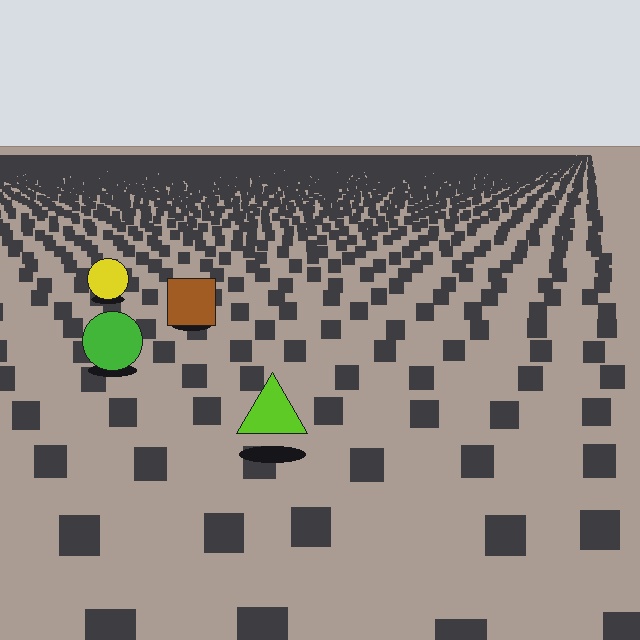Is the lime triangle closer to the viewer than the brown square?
Yes. The lime triangle is closer — you can tell from the texture gradient: the ground texture is coarser near it.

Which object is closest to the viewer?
The lime triangle is closest. The texture marks near it are larger and more spread out.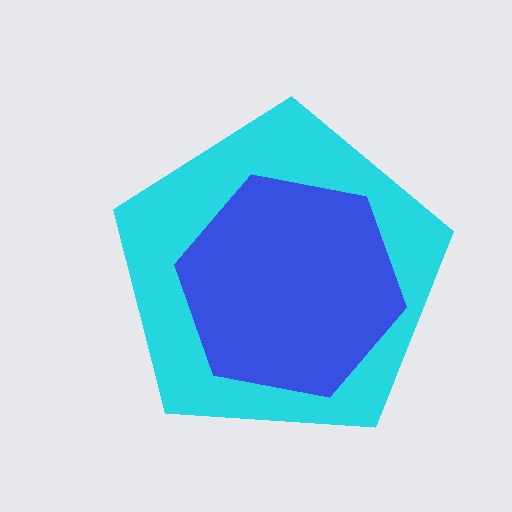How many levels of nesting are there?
2.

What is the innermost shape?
The blue hexagon.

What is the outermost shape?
The cyan pentagon.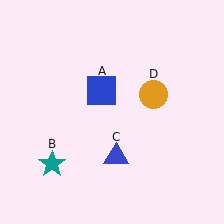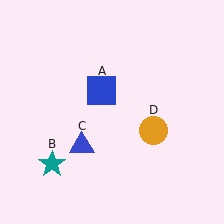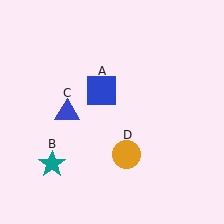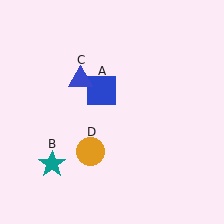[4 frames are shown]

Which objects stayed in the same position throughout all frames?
Blue square (object A) and teal star (object B) remained stationary.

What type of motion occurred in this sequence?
The blue triangle (object C), orange circle (object D) rotated clockwise around the center of the scene.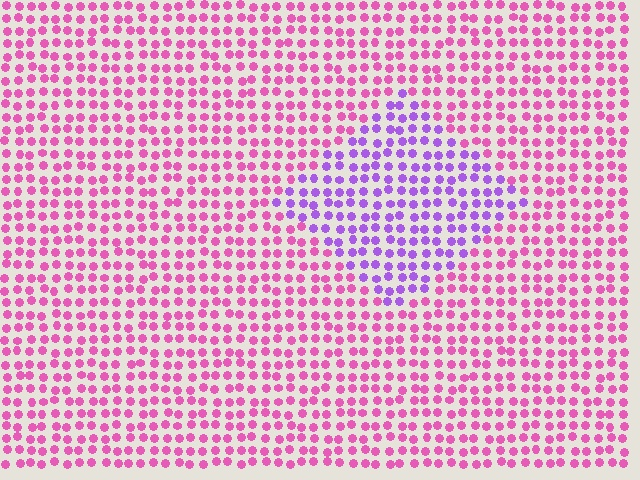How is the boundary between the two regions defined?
The boundary is defined purely by a slight shift in hue (about 46 degrees). Spacing, size, and orientation are identical on both sides.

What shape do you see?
I see a diamond.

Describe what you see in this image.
The image is filled with small pink elements in a uniform arrangement. A diamond-shaped region is visible where the elements are tinted to a slightly different hue, forming a subtle color boundary.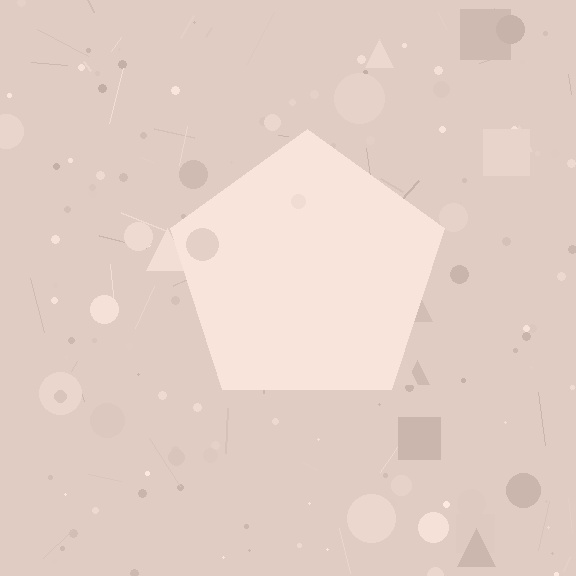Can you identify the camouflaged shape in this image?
The camouflaged shape is a pentagon.